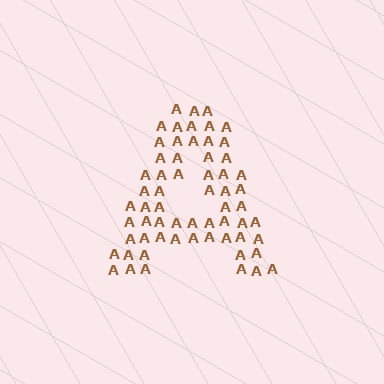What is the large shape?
The large shape is the letter A.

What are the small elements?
The small elements are letter A's.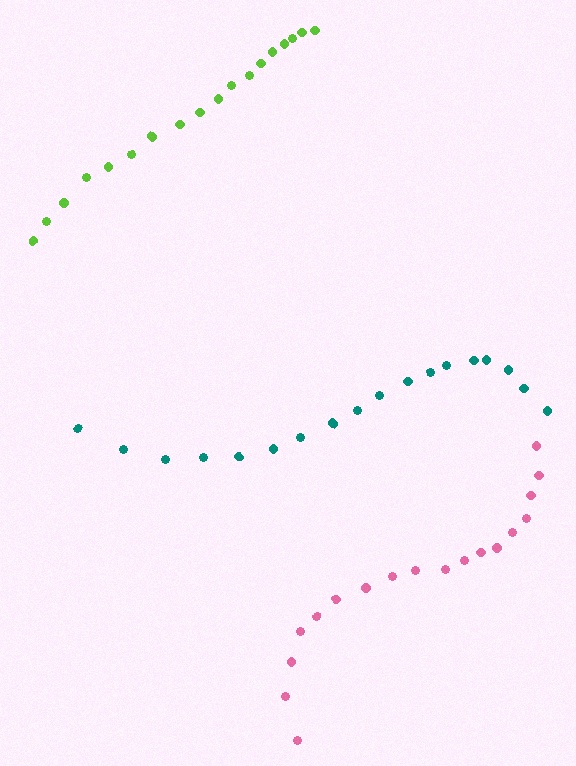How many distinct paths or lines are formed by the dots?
There are 3 distinct paths.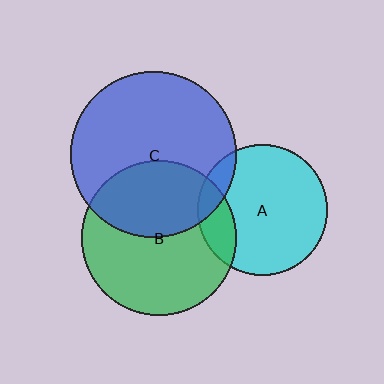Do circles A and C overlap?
Yes.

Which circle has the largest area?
Circle C (blue).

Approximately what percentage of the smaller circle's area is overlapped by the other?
Approximately 10%.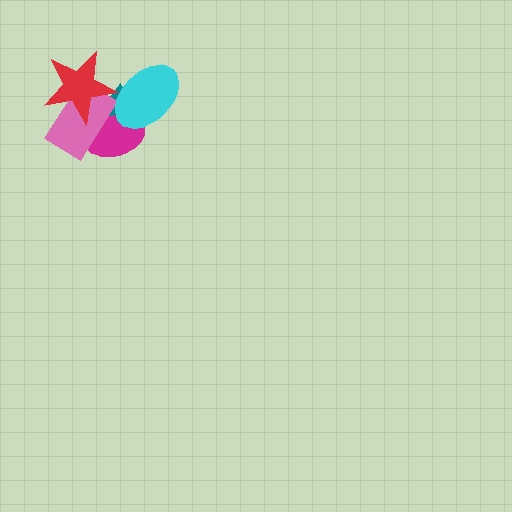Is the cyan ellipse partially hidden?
Yes, it is partially covered by another shape.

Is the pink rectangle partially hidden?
Yes, it is partially covered by another shape.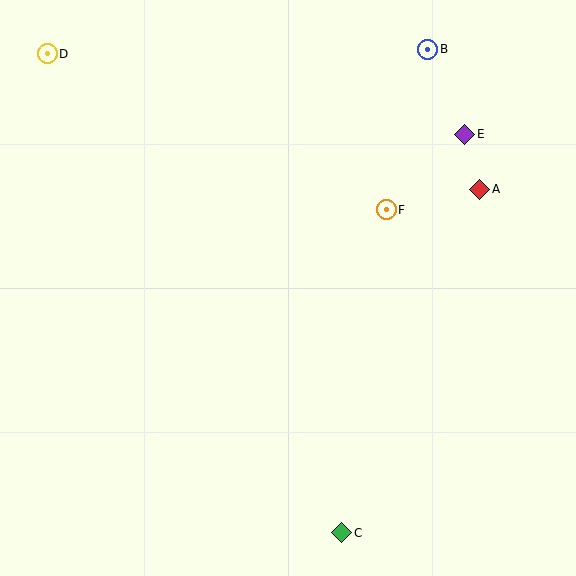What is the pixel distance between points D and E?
The distance between D and E is 425 pixels.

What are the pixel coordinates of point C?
Point C is at (342, 533).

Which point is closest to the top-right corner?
Point B is closest to the top-right corner.